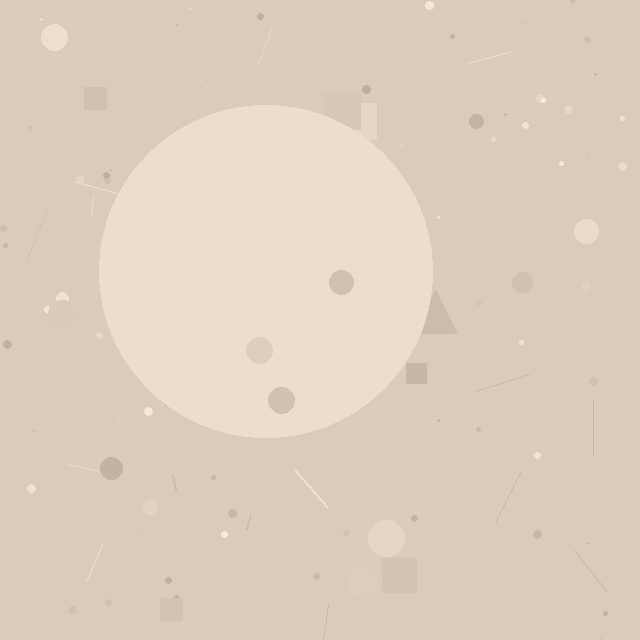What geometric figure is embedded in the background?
A circle is embedded in the background.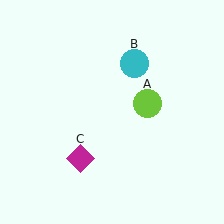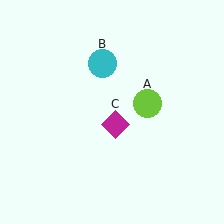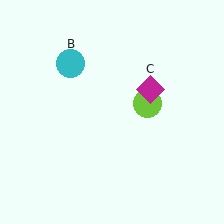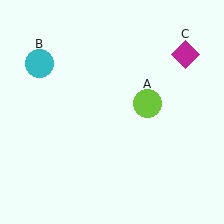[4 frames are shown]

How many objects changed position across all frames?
2 objects changed position: cyan circle (object B), magenta diamond (object C).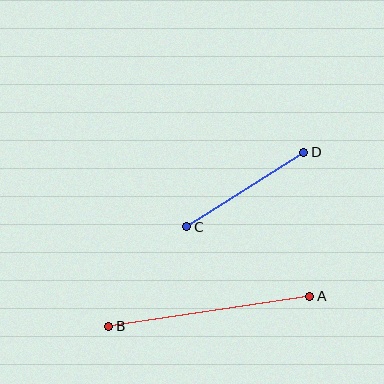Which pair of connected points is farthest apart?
Points A and B are farthest apart.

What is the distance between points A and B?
The distance is approximately 203 pixels.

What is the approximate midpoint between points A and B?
The midpoint is at approximately (209, 311) pixels.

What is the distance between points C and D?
The distance is approximately 138 pixels.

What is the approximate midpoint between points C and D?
The midpoint is at approximately (245, 190) pixels.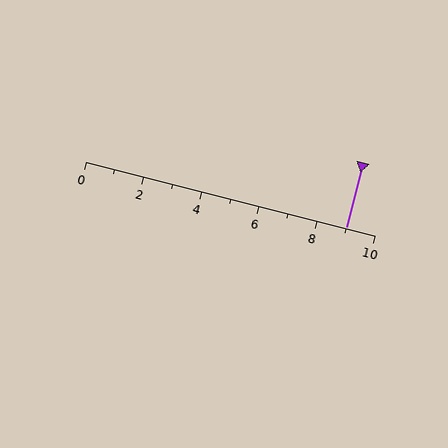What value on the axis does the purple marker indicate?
The marker indicates approximately 9.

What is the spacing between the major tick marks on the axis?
The major ticks are spaced 2 apart.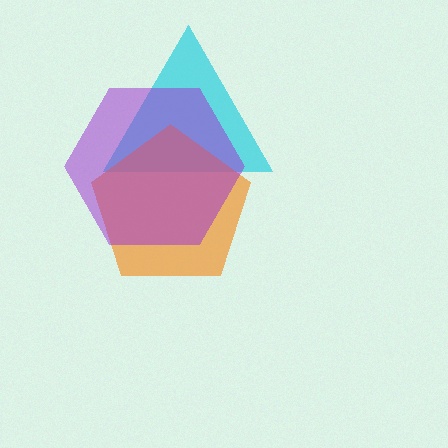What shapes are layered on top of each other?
The layered shapes are: a cyan triangle, an orange pentagon, a purple hexagon.